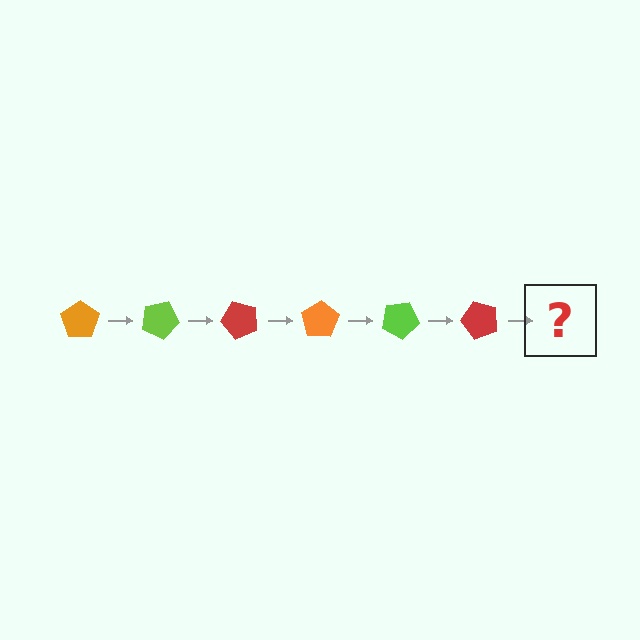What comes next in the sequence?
The next element should be an orange pentagon, rotated 150 degrees from the start.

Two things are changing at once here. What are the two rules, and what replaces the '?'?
The two rules are that it rotates 25 degrees each step and the color cycles through orange, lime, and red. The '?' should be an orange pentagon, rotated 150 degrees from the start.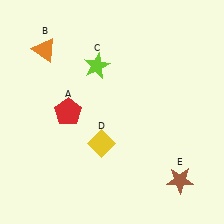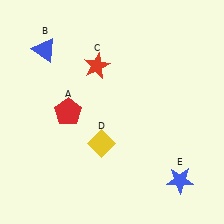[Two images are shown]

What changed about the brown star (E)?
In Image 1, E is brown. In Image 2, it changed to blue.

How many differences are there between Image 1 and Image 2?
There are 3 differences between the two images.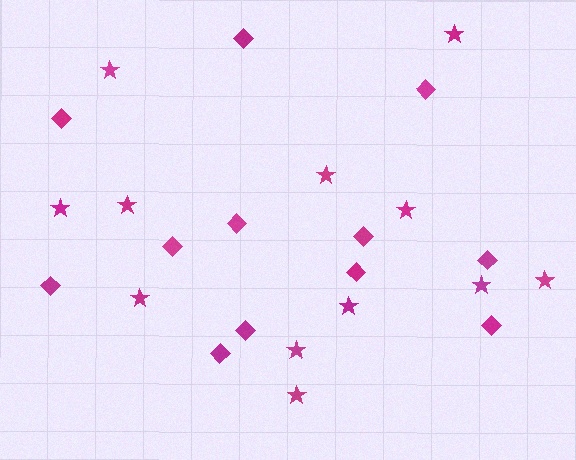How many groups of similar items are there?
There are 2 groups: one group of stars (12) and one group of diamonds (12).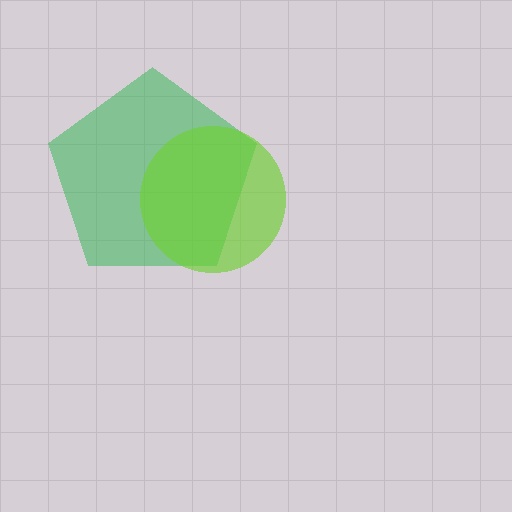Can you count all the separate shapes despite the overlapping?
Yes, there are 2 separate shapes.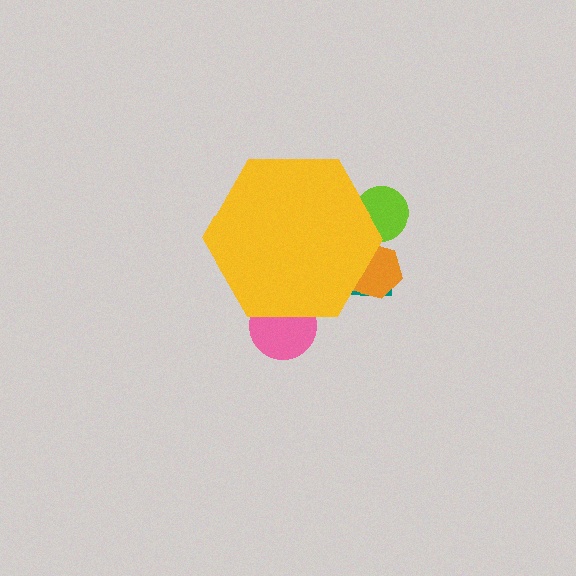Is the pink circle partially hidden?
Yes, the pink circle is partially hidden behind the yellow hexagon.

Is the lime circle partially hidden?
Yes, the lime circle is partially hidden behind the yellow hexagon.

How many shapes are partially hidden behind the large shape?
5 shapes are partially hidden.